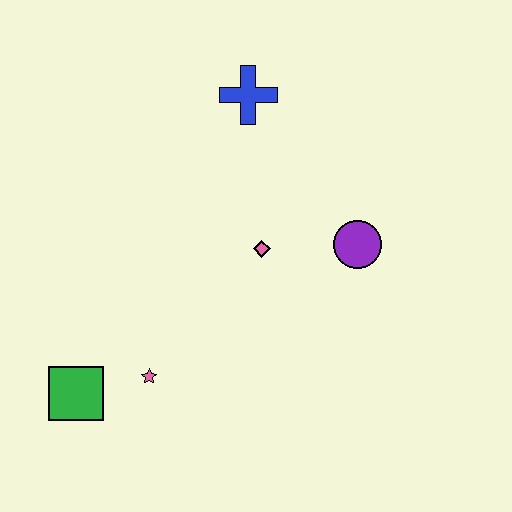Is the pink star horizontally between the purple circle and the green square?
Yes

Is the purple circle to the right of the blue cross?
Yes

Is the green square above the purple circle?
No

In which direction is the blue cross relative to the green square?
The blue cross is above the green square.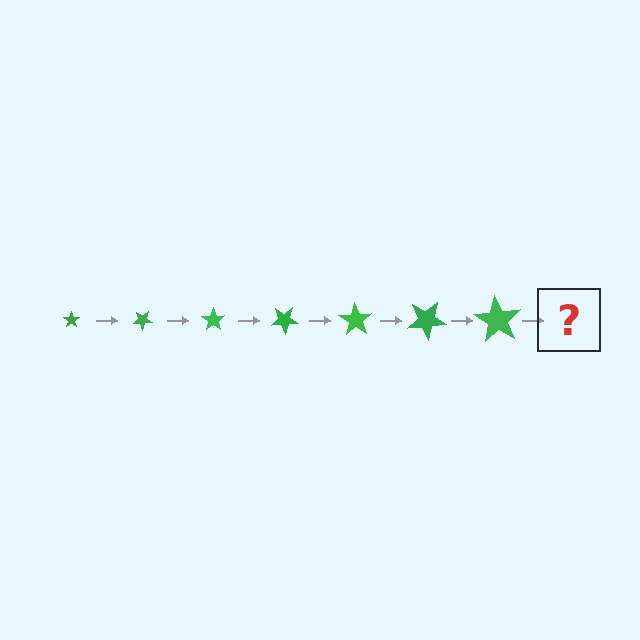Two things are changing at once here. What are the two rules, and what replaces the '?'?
The two rules are that the star grows larger each step and it rotates 35 degrees each step. The '?' should be a star, larger than the previous one and rotated 245 degrees from the start.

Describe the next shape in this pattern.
It should be a star, larger than the previous one and rotated 245 degrees from the start.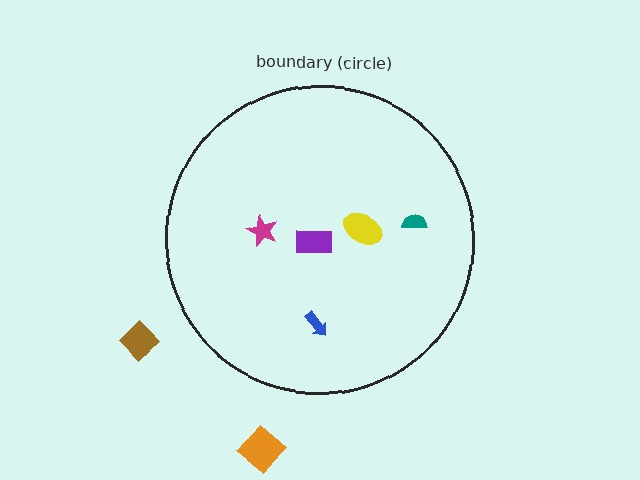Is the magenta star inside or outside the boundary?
Inside.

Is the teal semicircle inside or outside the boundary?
Inside.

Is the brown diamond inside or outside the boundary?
Outside.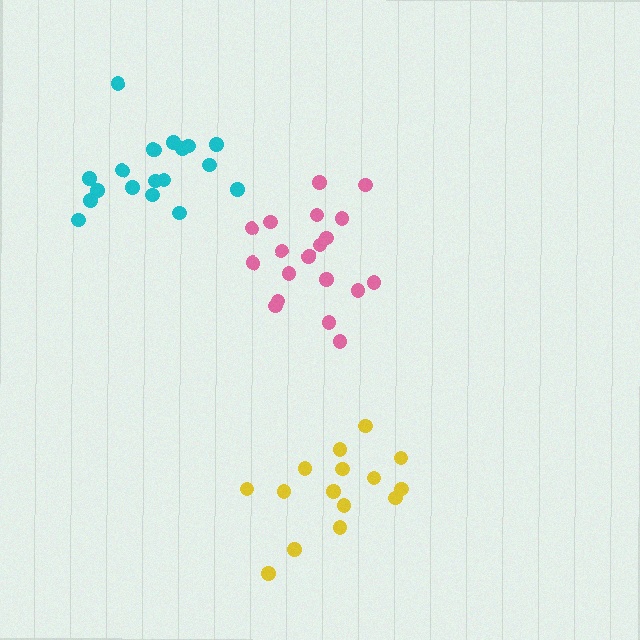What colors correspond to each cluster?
The clusters are colored: yellow, pink, cyan.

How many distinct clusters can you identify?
There are 3 distinct clusters.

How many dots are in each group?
Group 1: 15 dots, Group 2: 19 dots, Group 3: 19 dots (53 total).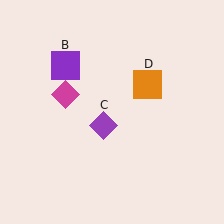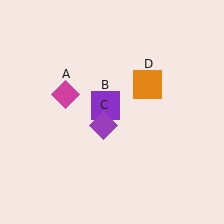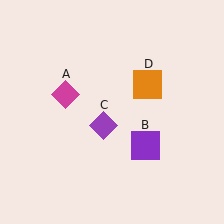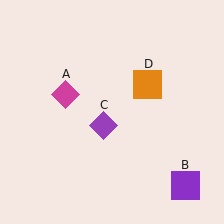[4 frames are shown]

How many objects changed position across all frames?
1 object changed position: purple square (object B).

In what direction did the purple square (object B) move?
The purple square (object B) moved down and to the right.